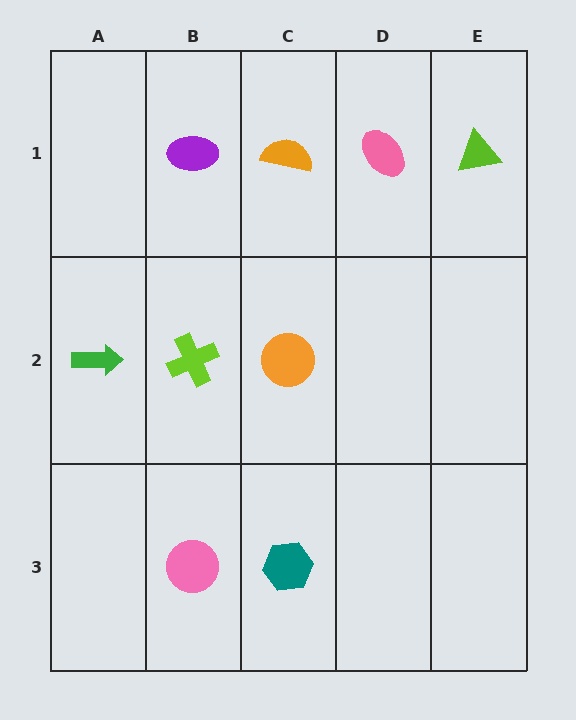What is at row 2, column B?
A lime cross.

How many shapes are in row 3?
2 shapes.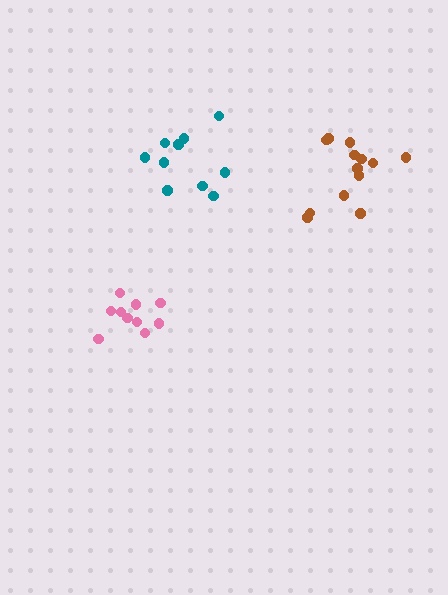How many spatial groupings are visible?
There are 3 spatial groupings.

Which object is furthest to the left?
The pink cluster is leftmost.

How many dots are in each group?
Group 1: 10 dots, Group 2: 13 dots, Group 3: 10 dots (33 total).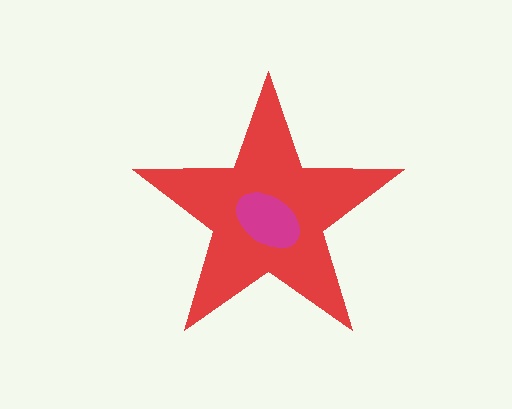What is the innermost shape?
The magenta ellipse.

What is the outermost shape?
The red star.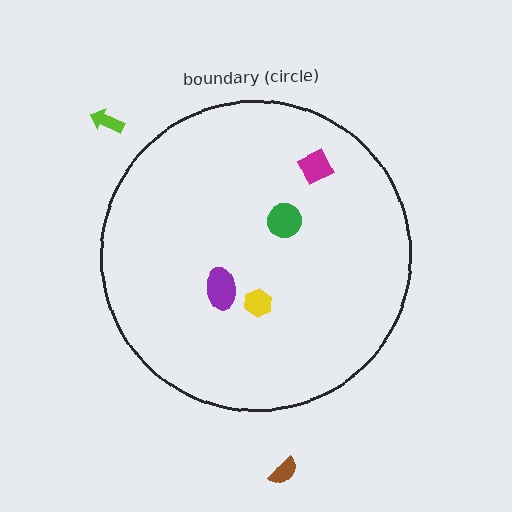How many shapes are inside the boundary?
4 inside, 2 outside.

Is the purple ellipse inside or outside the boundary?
Inside.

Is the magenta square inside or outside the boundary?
Inside.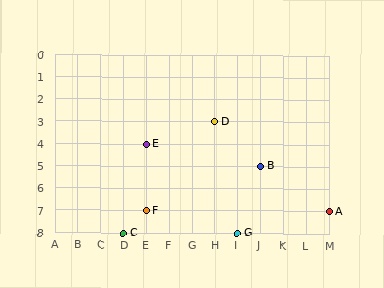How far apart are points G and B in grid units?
Points G and B are 1 column and 3 rows apart (about 3.2 grid units diagonally).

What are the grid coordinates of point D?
Point D is at grid coordinates (H, 3).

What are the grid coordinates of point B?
Point B is at grid coordinates (J, 5).